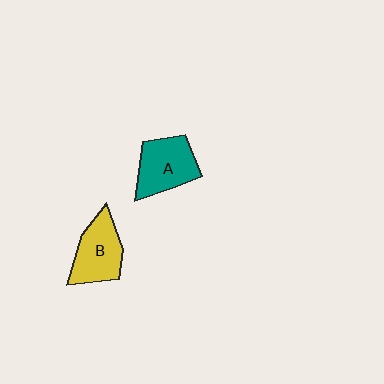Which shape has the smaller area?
Shape B (yellow).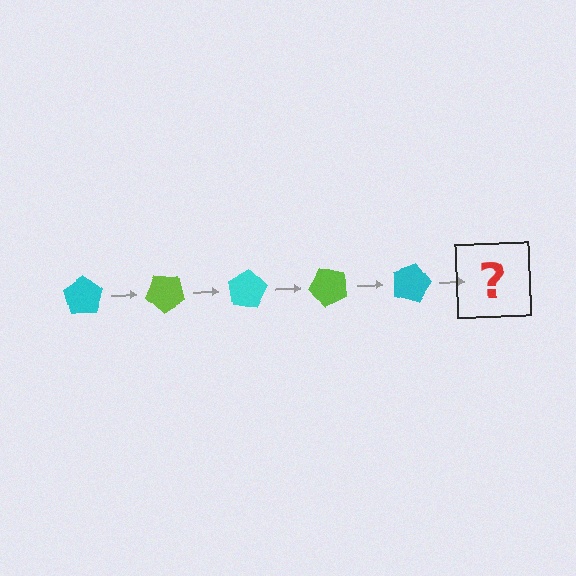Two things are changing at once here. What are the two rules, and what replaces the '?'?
The two rules are that it rotates 40 degrees each step and the color cycles through cyan and lime. The '?' should be a lime pentagon, rotated 200 degrees from the start.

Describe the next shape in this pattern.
It should be a lime pentagon, rotated 200 degrees from the start.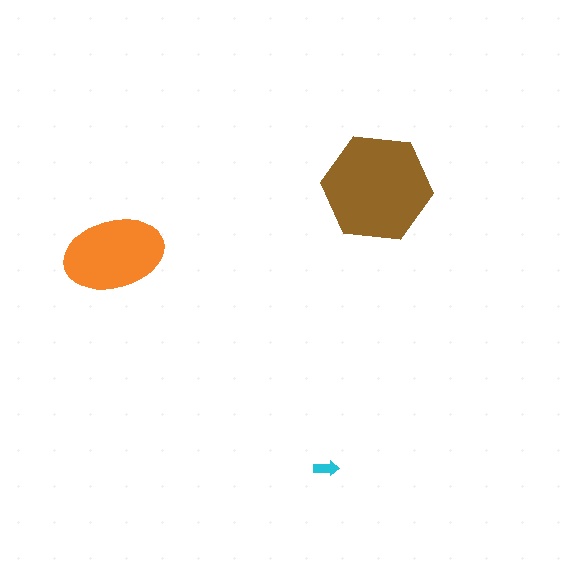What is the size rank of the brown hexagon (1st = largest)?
1st.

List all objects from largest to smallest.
The brown hexagon, the orange ellipse, the cyan arrow.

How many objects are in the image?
There are 3 objects in the image.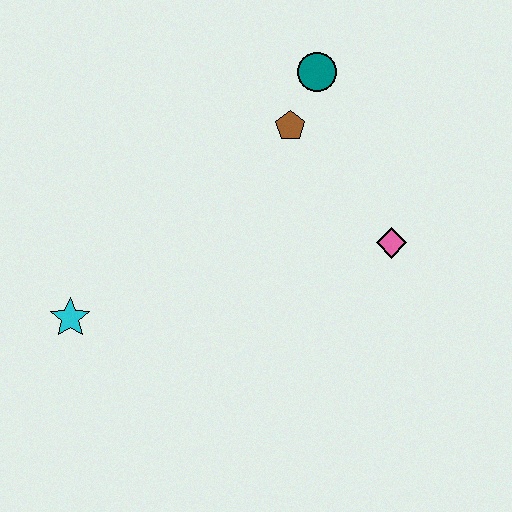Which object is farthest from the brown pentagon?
The cyan star is farthest from the brown pentagon.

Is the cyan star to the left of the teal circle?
Yes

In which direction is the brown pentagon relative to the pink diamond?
The brown pentagon is above the pink diamond.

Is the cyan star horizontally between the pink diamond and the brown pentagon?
No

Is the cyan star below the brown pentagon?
Yes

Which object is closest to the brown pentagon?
The teal circle is closest to the brown pentagon.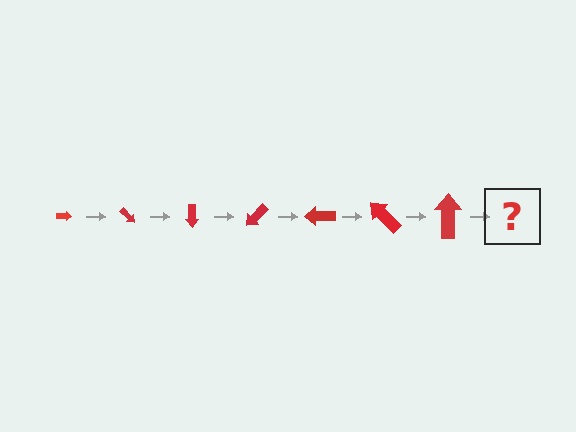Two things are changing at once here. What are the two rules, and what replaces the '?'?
The two rules are that the arrow grows larger each step and it rotates 45 degrees each step. The '?' should be an arrow, larger than the previous one and rotated 315 degrees from the start.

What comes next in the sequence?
The next element should be an arrow, larger than the previous one and rotated 315 degrees from the start.